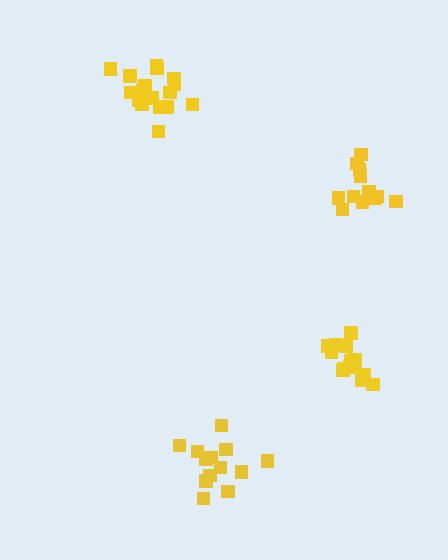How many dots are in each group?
Group 1: 13 dots, Group 2: 12 dots, Group 3: 18 dots, Group 4: 15 dots (58 total).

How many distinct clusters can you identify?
There are 4 distinct clusters.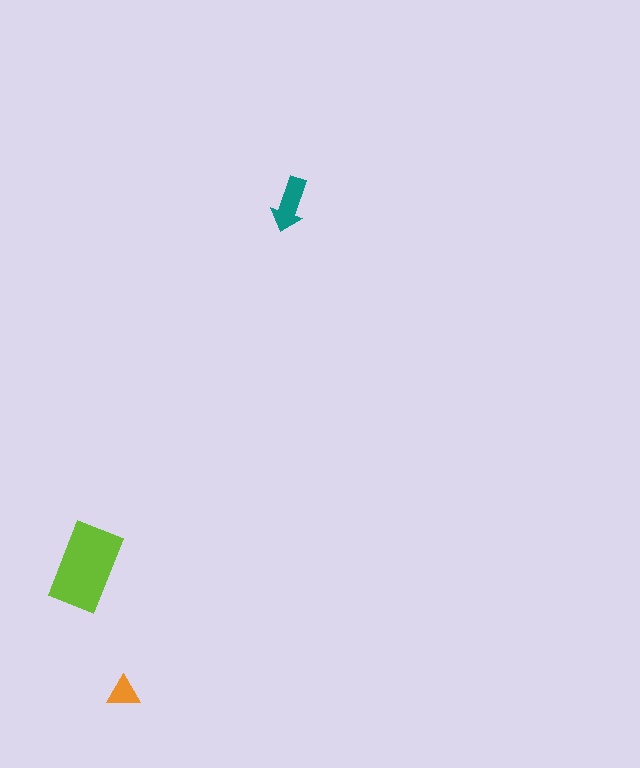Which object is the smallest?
The orange triangle.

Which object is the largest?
The lime rectangle.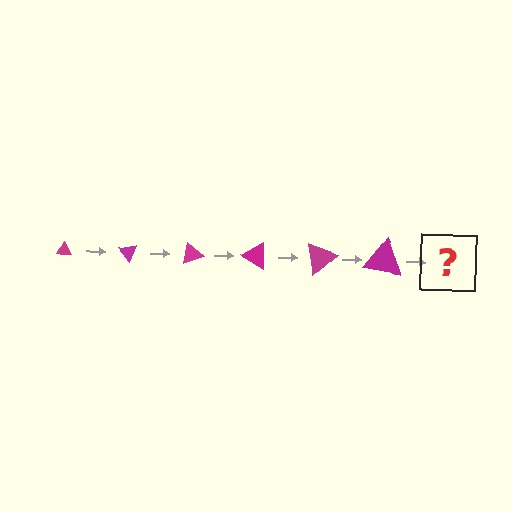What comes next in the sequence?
The next element should be a triangle, larger than the previous one and rotated 300 degrees from the start.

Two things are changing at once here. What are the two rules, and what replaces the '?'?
The two rules are that the triangle grows larger each step and it rotates 50 degrees each step. The '?' should be a triangle, larger than the previous one and rotated 300 degrees from the start.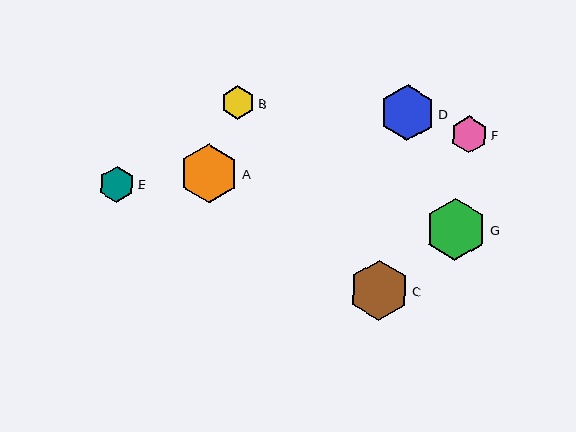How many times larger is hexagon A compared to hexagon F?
Hexagon A is approximately 1.6 times the size of hexagon F.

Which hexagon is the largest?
Hexagon G is the largest with a size of approximately 62 pixels.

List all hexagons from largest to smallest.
From largest to smallest: G, C, A, D, F, E, B.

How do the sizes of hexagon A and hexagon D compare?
Hexagon A and hexagon D are approximately the same size.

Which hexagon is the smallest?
Hexagon B is the smallest with a size of approximately 33 pixels.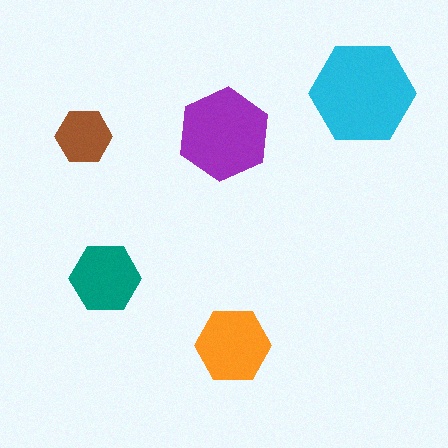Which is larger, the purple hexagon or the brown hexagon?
The purple one.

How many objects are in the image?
There are 5 objects in the image.